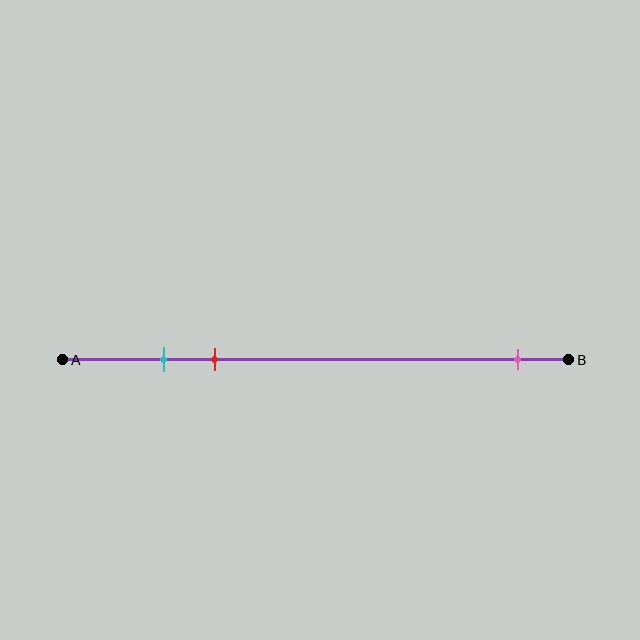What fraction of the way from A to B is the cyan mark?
The cyan mark is approximately 20% (0.2) of the way from A to B.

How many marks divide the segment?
There are 3 marks dividing the segment.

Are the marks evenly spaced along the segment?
No, the marks are not evenly spaced.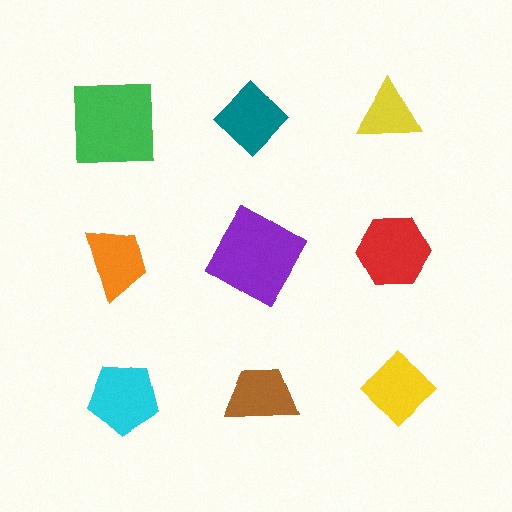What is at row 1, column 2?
A teal diamond.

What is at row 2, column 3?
A red hexagon.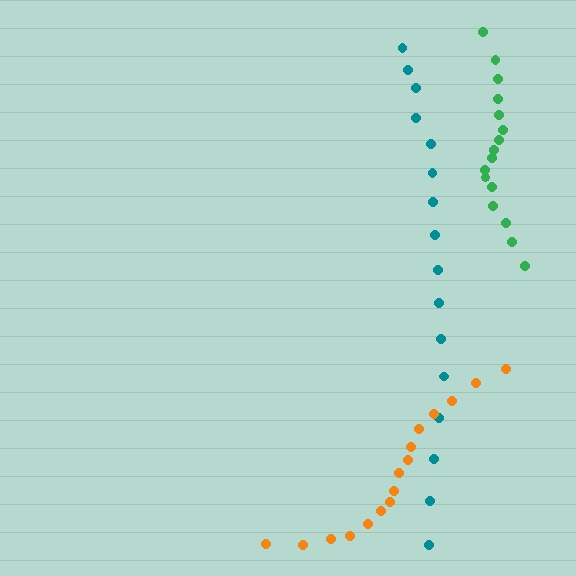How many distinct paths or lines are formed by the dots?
There are 3 distinct paths.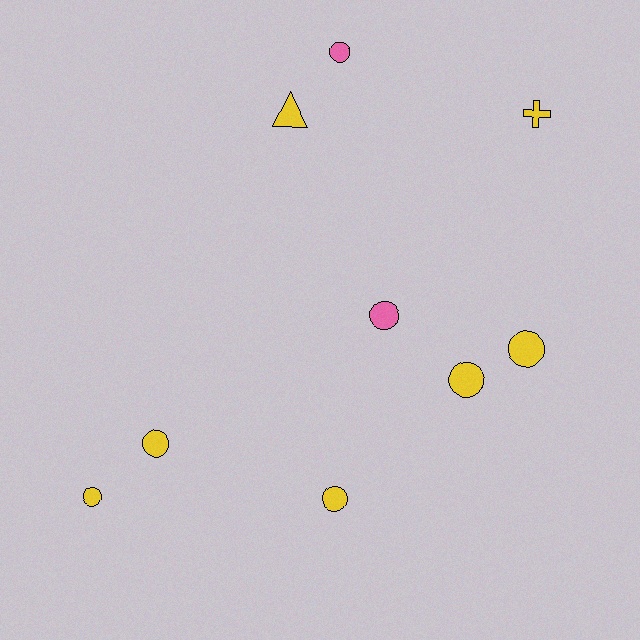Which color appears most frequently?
Yellow, with 7 objects.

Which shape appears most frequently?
Circle, with 7 objects.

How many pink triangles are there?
There are no pink triangles.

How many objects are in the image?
There are 9 objects.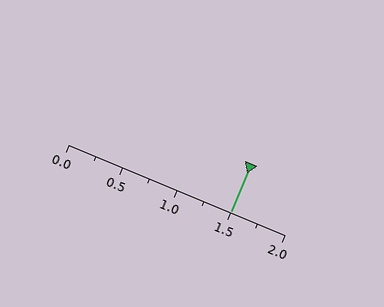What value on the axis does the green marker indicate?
The marker indicates approximately 1.5.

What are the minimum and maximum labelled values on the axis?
The axis runs from 0.0 to 2.0.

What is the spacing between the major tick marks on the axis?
The major ticks are spaced 0.5 apart.